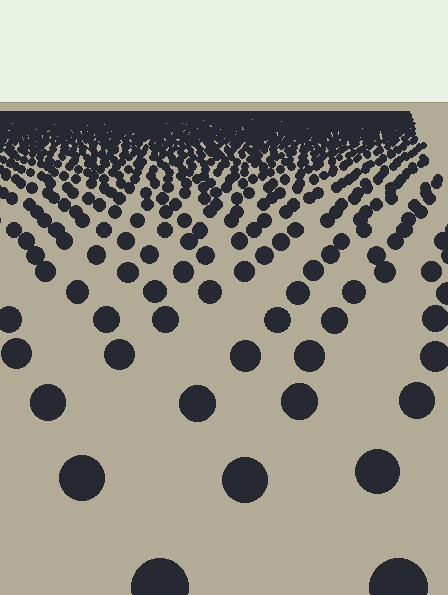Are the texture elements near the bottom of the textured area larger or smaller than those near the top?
Larger. Near the bottom, elements are closer to the viewer and appear at a bigger on-screen size.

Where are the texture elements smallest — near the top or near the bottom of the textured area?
Near the top.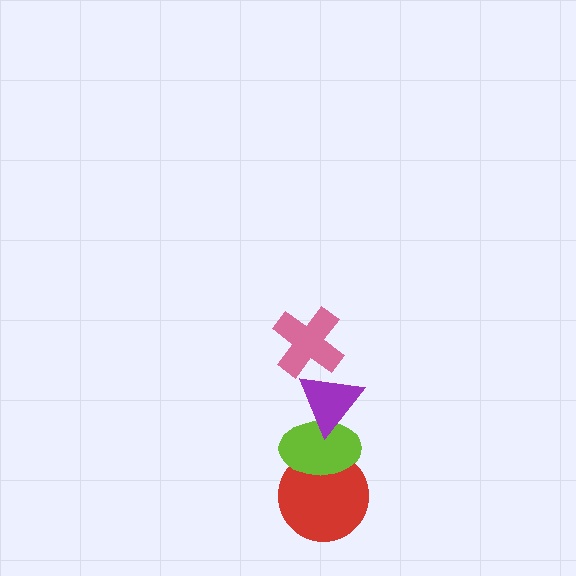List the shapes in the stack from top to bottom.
From top to bottom: the pink cross, the purple triangle, the lime ellipse, the red circle.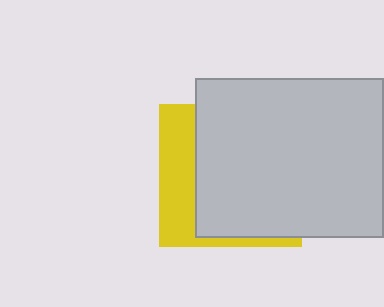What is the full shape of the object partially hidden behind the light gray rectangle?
The partially hidden object is a yellow square.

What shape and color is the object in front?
The object in front is a light gray rectangle.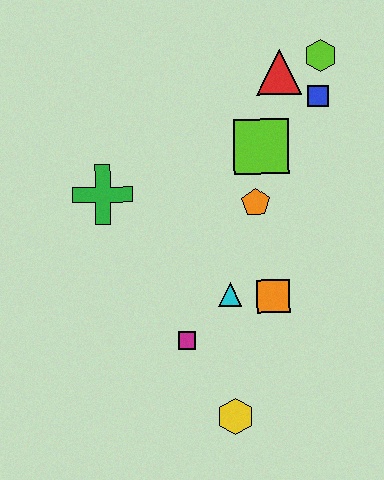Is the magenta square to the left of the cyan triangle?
Yes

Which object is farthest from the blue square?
The yellow hexagon is farthest from the blue square.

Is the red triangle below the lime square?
No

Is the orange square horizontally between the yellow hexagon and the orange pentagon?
No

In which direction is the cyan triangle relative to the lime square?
The cyan triangle is below the lime square.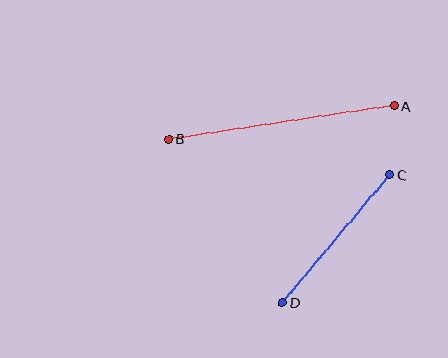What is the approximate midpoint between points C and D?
The midpoint is at approximately (336, 239) pixels.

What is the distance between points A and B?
The distance is approximately 228 pixels.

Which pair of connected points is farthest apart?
Points A and B are farthest apart.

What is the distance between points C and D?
The distance is approximately 167 pixels.